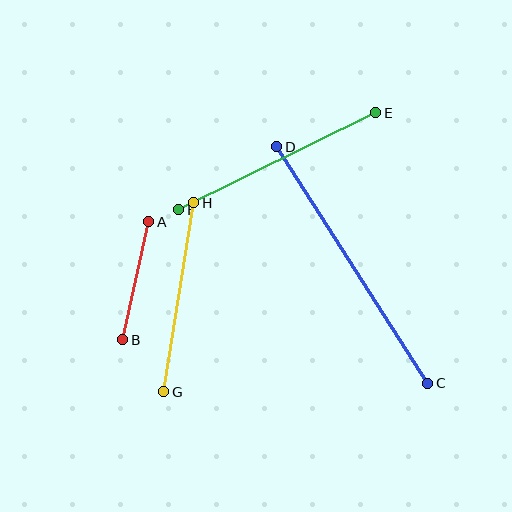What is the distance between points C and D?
The distance is approximately 281 pixels.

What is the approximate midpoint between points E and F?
The midpoint is at approximately (277, 161) pixels.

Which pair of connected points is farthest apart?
Points C and D are farthest apart.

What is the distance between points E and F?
The distance is approximately 220 pixels.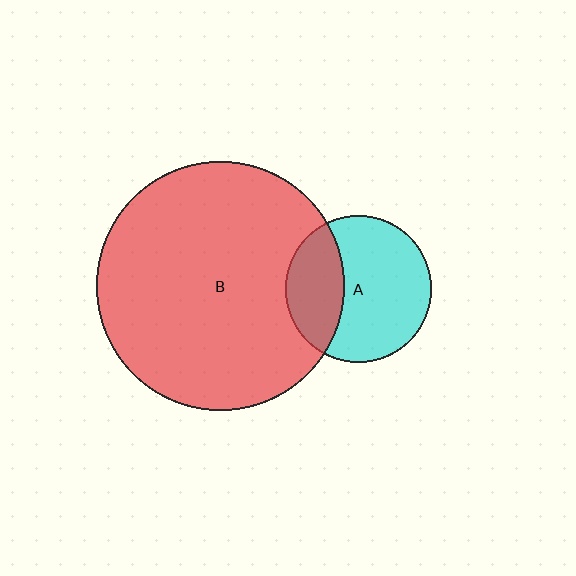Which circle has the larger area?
Circle B (red).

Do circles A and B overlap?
Yes.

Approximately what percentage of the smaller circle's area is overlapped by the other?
Approximately 35%.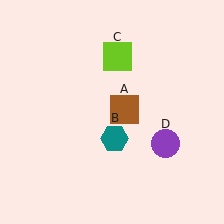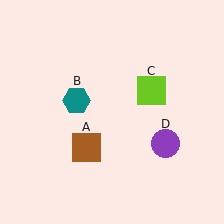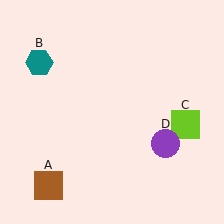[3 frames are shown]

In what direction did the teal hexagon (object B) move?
The teal hexagon (object B) moved up and to the left.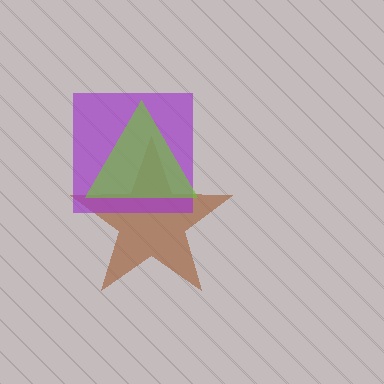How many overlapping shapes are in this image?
There are 3 overlapping shapes in the image.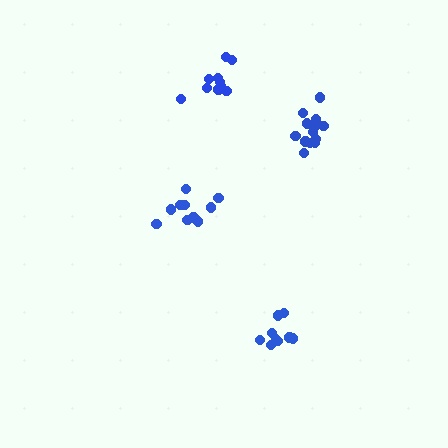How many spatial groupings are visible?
There are 4 spatial groupings.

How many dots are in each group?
Group 1: 10 dots, Group 2: 9 dots, Group 3: 13 dots, Group 4: 10 dots (42 total).